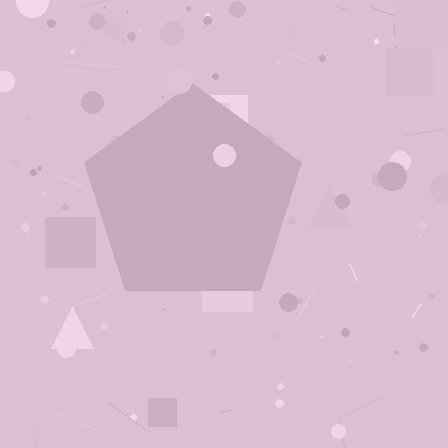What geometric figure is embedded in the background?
A pentagon is embedded in the background.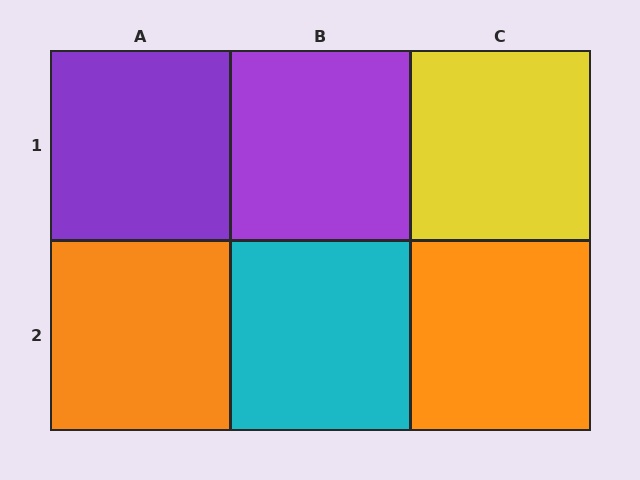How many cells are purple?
2 cells are purple.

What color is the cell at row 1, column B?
Purple.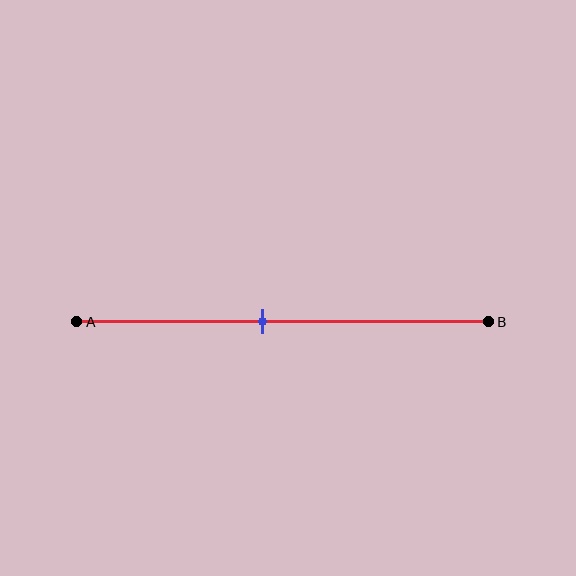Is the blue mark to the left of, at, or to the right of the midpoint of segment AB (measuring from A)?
The blue mark is to the left of the midpoint of segment AB.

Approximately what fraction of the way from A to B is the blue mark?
The blue mark is approximately 45% of the way from A to B.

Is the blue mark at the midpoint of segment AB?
No, the mark is at about 45% from A, not at the 50% midpoint.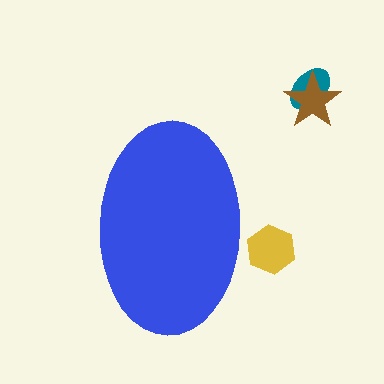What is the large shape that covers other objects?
A blue ellipse.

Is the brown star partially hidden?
No, the brown star is fully visible.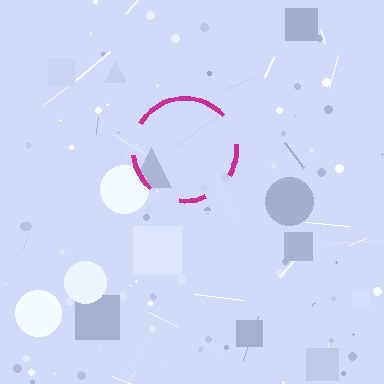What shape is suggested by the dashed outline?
The dashed outline suggests a circle.